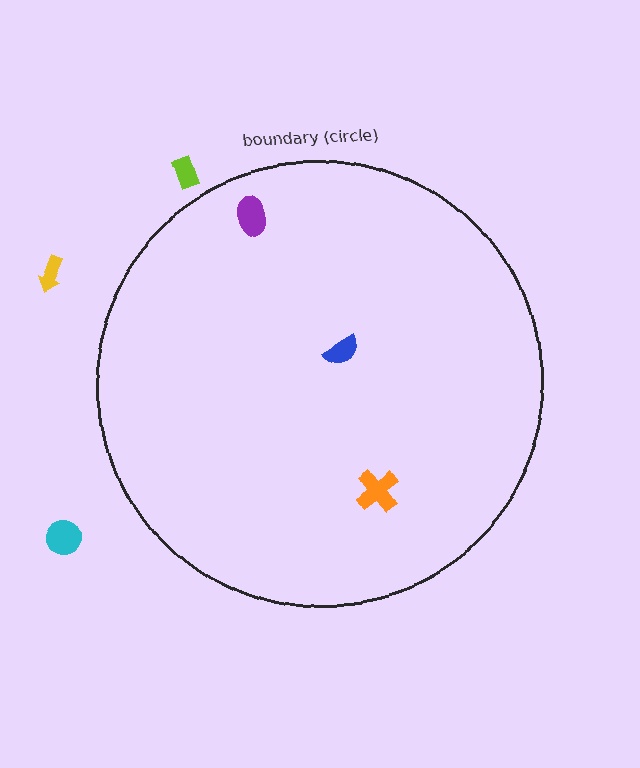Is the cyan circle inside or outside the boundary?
Outside.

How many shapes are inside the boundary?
3 inside, 3 outside.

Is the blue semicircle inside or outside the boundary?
Inside.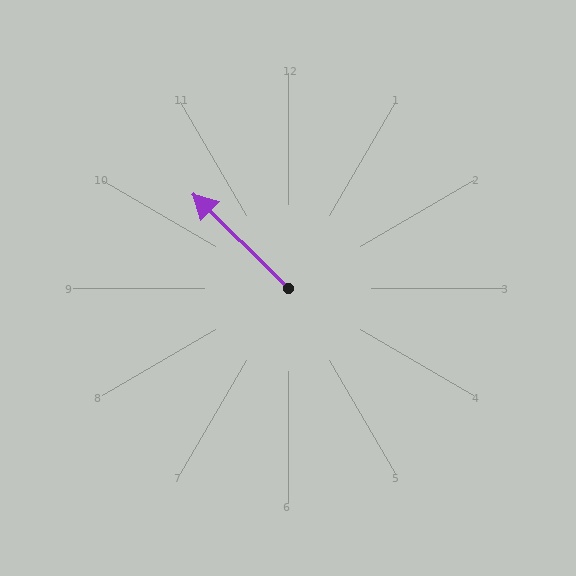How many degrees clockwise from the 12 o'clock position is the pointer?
Approximately 315 degrees.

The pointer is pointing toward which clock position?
Roughly 10 o'clock.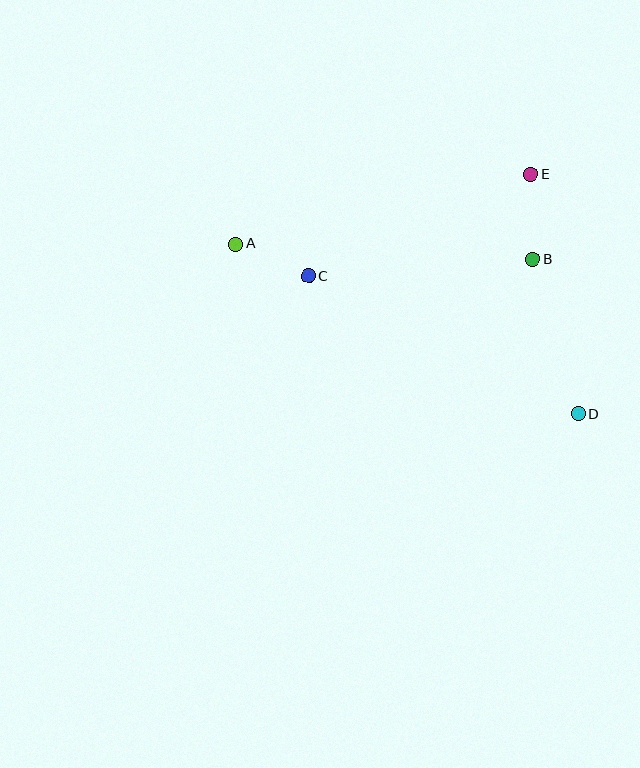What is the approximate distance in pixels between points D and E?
The distance between D and E is approximately 244 pixels.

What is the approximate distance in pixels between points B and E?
The distance between B and E is approximately 85 pixels.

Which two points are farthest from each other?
Points A and D are farthest from each other.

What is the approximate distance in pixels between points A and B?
The distance between A and B is approximately 297 pixels.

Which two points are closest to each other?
Points A and C are closest to each other.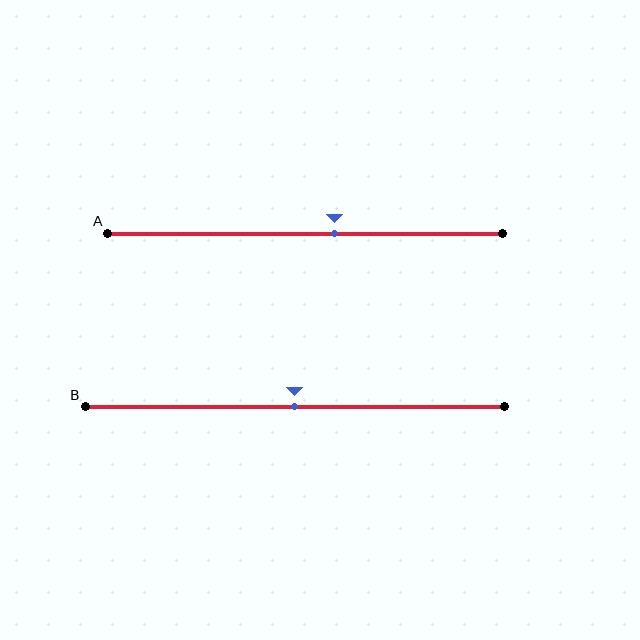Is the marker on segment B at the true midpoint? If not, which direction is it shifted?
Yes, the marker on segment B is at the true midpoint.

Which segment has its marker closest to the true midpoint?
Segment B has its marker closest to the true midpoint.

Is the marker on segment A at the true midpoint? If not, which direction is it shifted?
No, the marker on segment A is shifted to the right by about 7% of the segment length.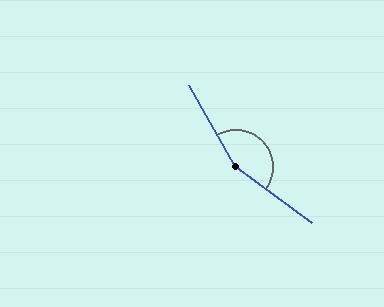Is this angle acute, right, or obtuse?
It is obtuse.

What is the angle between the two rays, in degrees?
Approximately 156 degrees.